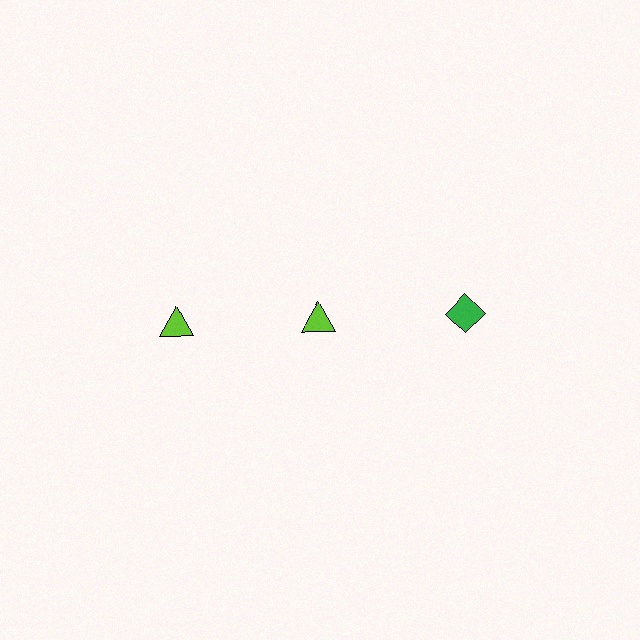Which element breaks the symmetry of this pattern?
The green diamond in the top row, center column breaks the symmetry. All other shapes are lime triangles.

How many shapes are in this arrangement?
There are 3 shapes arranged in a grid pattern.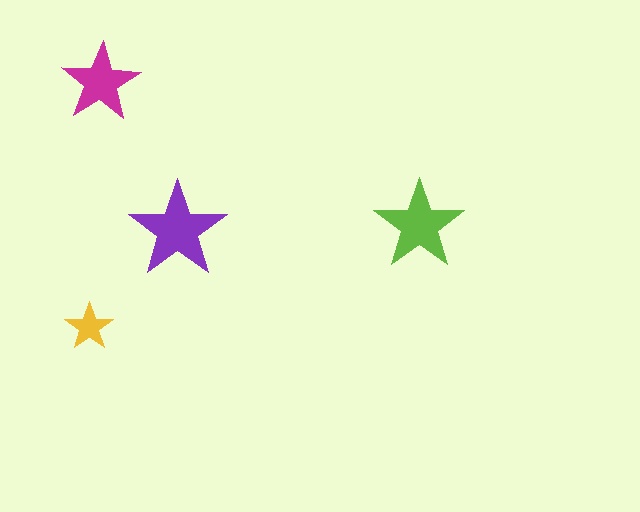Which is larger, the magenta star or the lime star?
The lime one.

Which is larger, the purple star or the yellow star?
The purple one.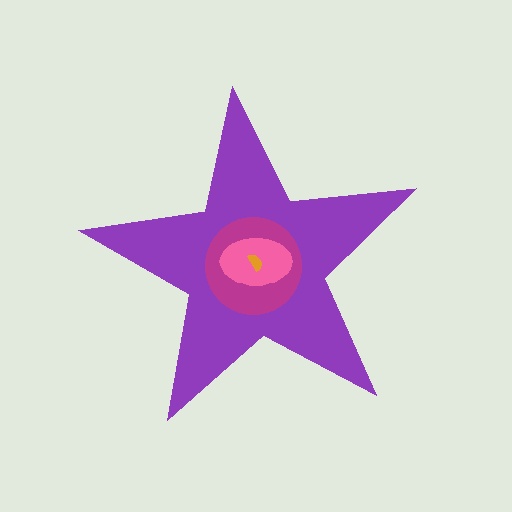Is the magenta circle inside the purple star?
Yes.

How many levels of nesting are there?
4.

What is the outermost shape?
The purple star.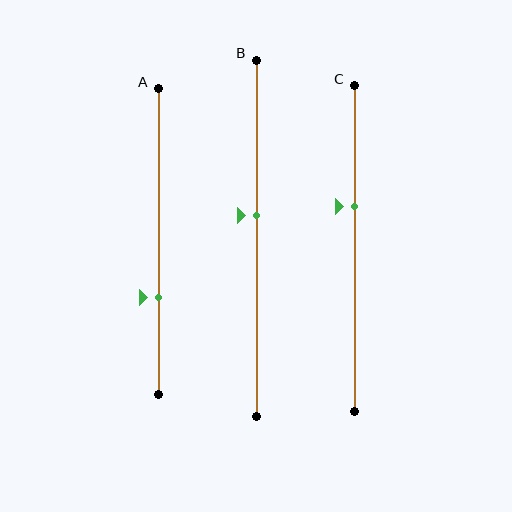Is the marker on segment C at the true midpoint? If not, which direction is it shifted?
No, the marker on segment C is shifted upward by about 13% of the segment length.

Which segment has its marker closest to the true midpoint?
Segment B has its marker closest to the true midpoint.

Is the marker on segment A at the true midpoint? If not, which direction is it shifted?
No, the marker on segment A is shifted downward by about 18% of the segment length.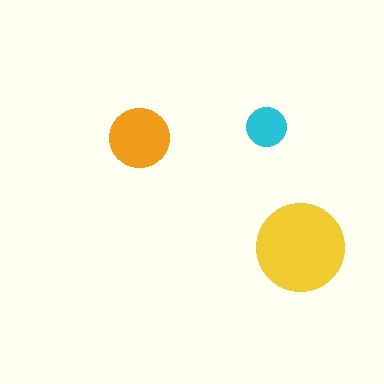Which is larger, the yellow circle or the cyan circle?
The yellow one.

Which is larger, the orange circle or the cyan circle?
The orange one.